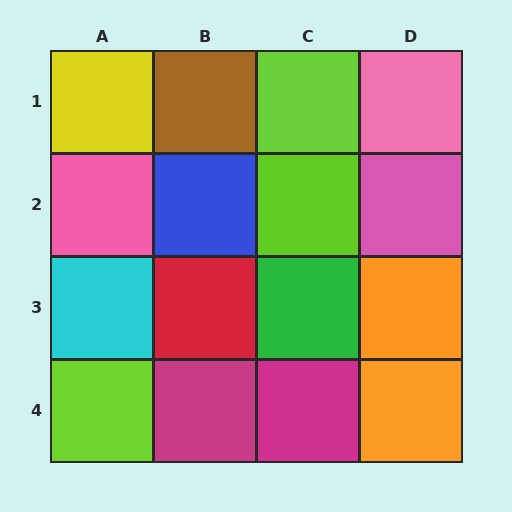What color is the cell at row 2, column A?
Pink.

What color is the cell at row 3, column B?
Red.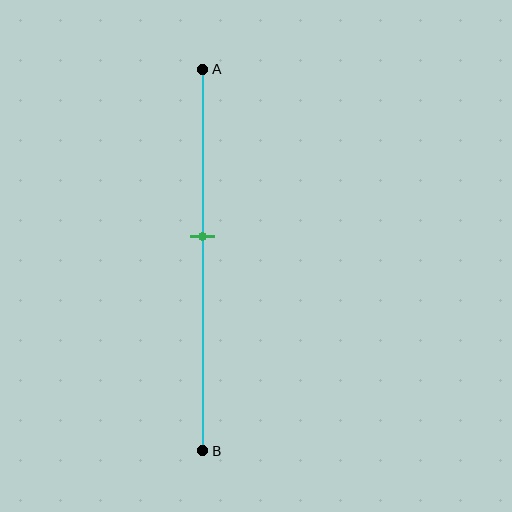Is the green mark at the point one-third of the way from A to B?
No, the mark is at about 45% from A, not at the 33% one-third point.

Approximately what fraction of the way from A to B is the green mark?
The green mark is approximately 45% of the way from A to B.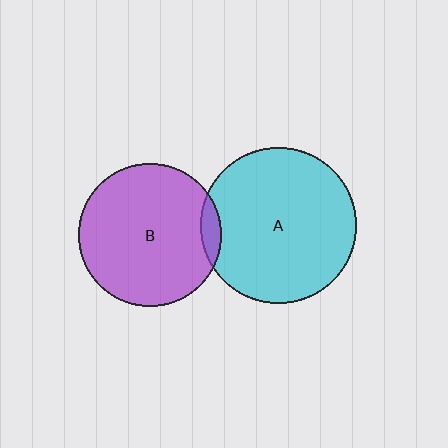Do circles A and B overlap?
Yes.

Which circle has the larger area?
Circle A (cyan).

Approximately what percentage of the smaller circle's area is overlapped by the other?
Approximately 5%.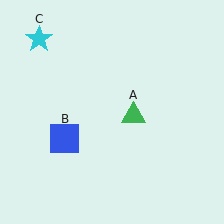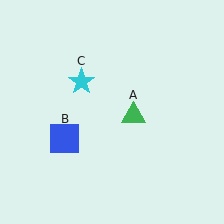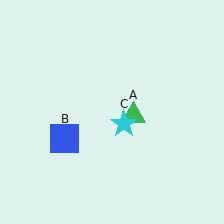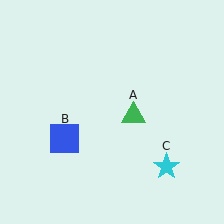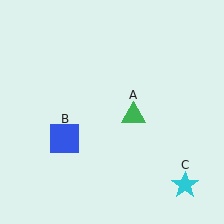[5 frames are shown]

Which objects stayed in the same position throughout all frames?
Green triangle (object A) and blue square (object B) remained stationary.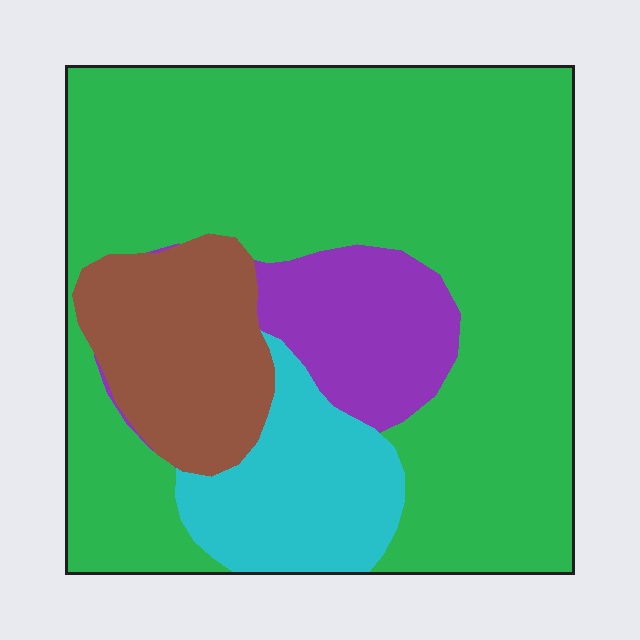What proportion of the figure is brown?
Brown takes up about one eighth (1/8) of the figure.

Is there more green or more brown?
Green.